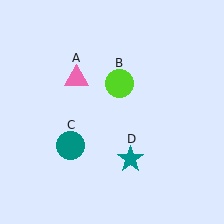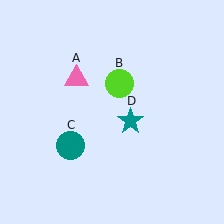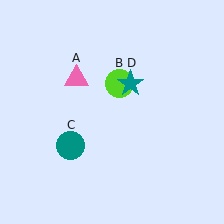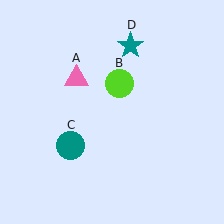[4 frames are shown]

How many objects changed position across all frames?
1 object changed position: teal star (object D).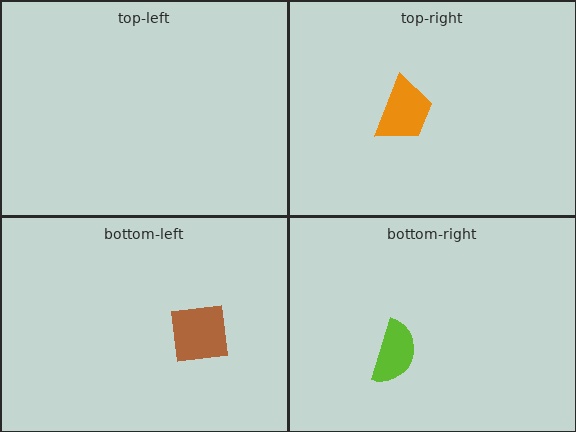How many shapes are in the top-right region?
1.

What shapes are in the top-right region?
The orange trapezoid.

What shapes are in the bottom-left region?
The brown square.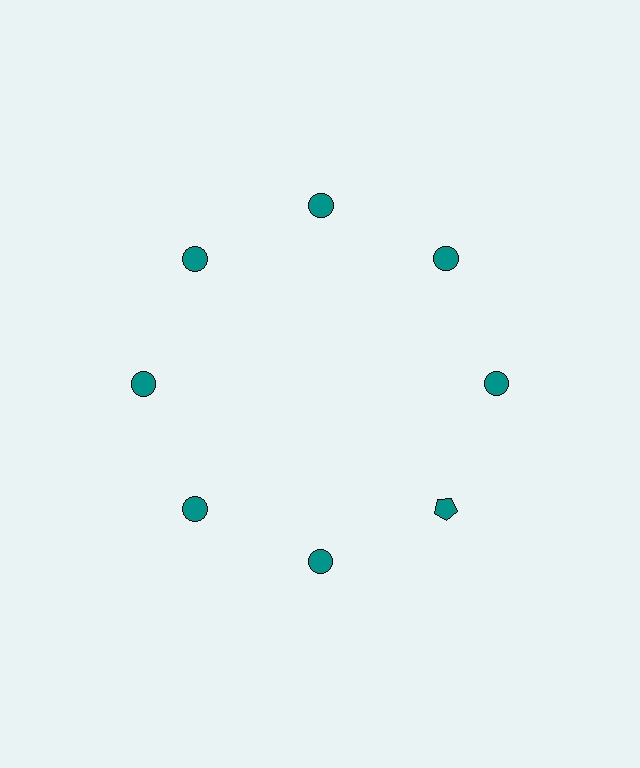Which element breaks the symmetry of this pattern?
The teal pentagon at roughly the 4 o'clock position breaks the symmetry. All other shapes are teal circles.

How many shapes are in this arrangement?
There are 8 shapes arranged in a ring pattern.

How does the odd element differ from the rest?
It has a different shape: pentagon instead of circle.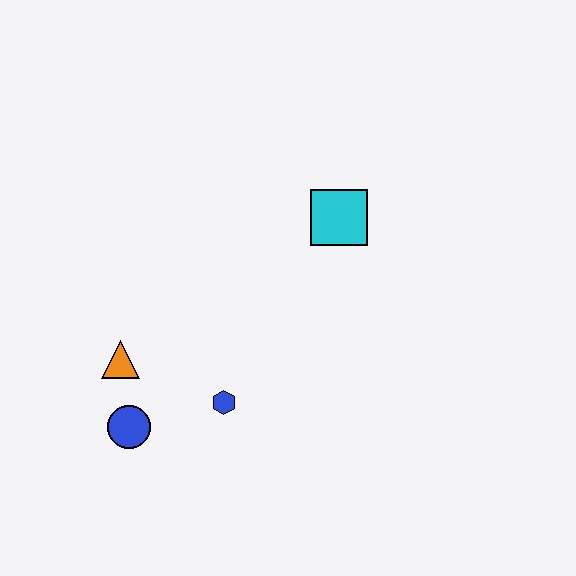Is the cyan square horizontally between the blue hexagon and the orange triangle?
No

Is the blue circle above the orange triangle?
No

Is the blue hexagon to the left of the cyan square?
Yes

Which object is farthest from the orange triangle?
The cyan square is farthest from the orange triangle.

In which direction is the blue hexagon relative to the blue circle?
The blue hexagon is to the right of the blue circle.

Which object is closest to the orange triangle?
The blue circle is closest to the orange triangle.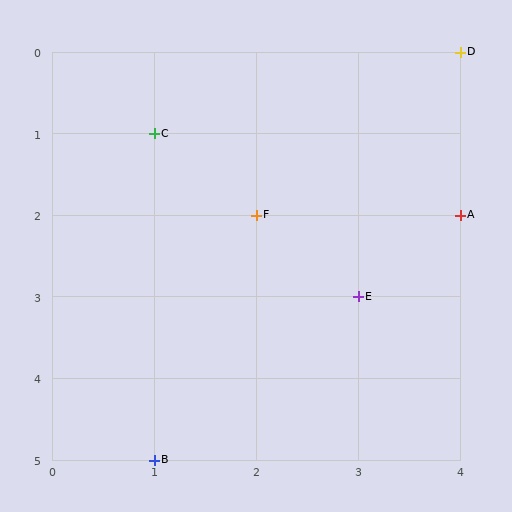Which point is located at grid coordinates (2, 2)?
Point F is at (2, 2).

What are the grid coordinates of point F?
Point F is at grid coordinates (2, 2).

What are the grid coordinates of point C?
Point C is at grid coordinates (1, 1).